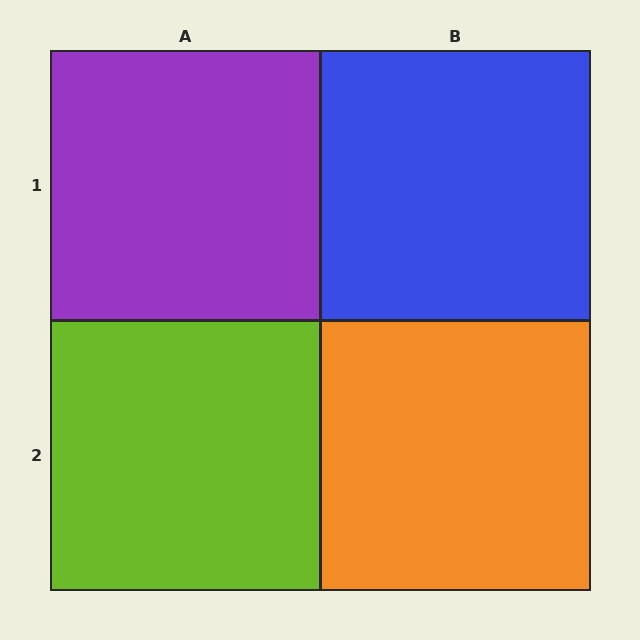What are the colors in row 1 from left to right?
Purple, blue.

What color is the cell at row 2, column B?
Orange.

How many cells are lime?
1 cell is lime.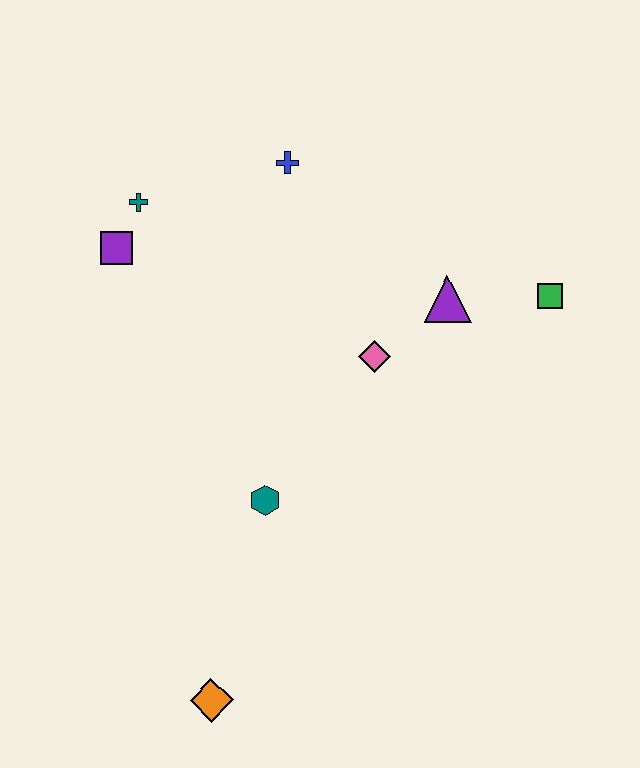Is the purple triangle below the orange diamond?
No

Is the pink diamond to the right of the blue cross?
Yes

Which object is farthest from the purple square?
The orange diamond is farthest from the purple square.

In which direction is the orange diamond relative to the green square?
The orange diamond is below the green square.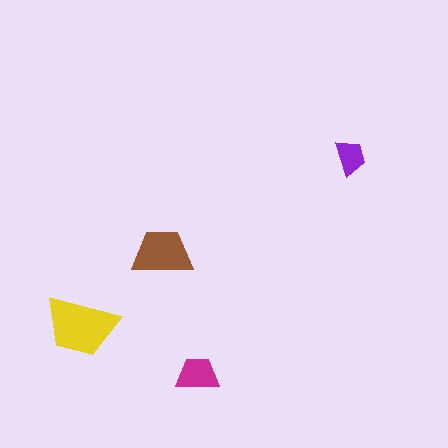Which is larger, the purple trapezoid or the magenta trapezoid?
The magenta one.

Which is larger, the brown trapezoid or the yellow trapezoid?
The yellow one.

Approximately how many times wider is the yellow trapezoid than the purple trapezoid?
About 2 times wider.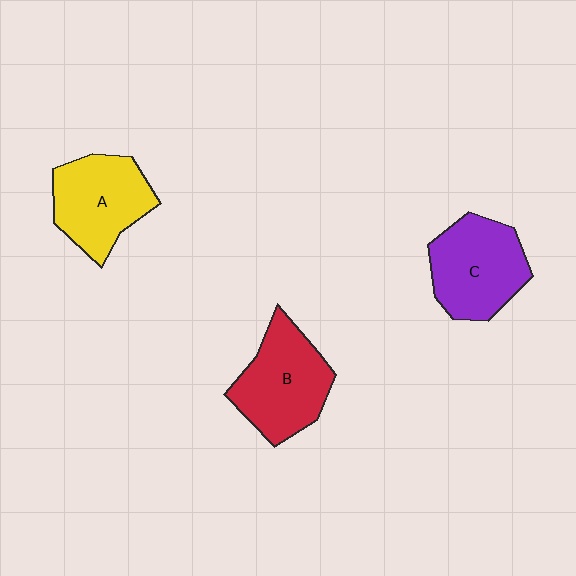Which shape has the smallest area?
Shape A (yellow).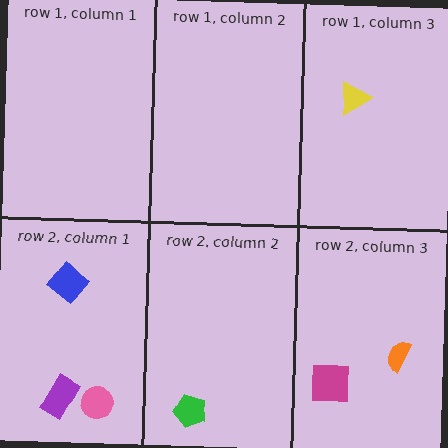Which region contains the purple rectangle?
The row 2, column 1 region.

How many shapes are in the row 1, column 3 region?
1.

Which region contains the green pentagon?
The row 2, column 2 region.